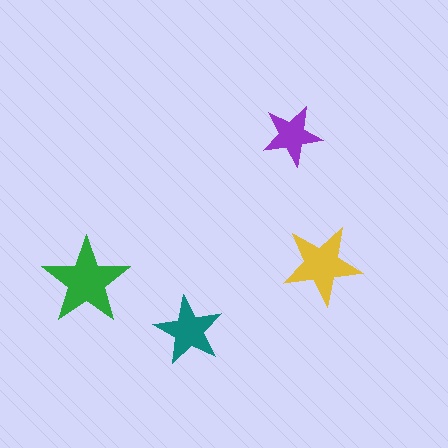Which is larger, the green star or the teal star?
The green one.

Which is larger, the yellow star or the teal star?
The yellow one.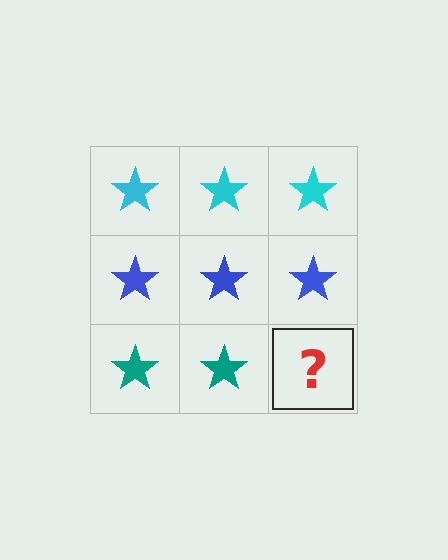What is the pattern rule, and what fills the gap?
The rule is that each row has a consistent color. The gap should be filled with a teal star.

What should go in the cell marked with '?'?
The missing cell should contain a teal star.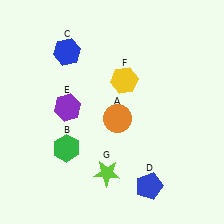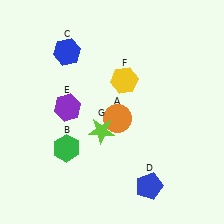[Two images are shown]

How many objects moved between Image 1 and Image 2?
1 object moved between the two images.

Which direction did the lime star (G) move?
The lime star (G) moved up.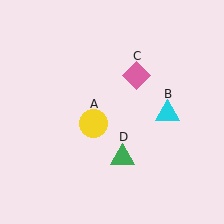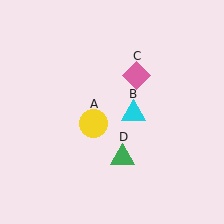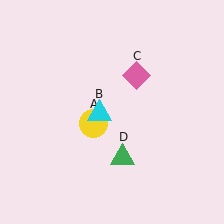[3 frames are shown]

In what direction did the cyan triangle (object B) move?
The cyan triangle (object B) moved left.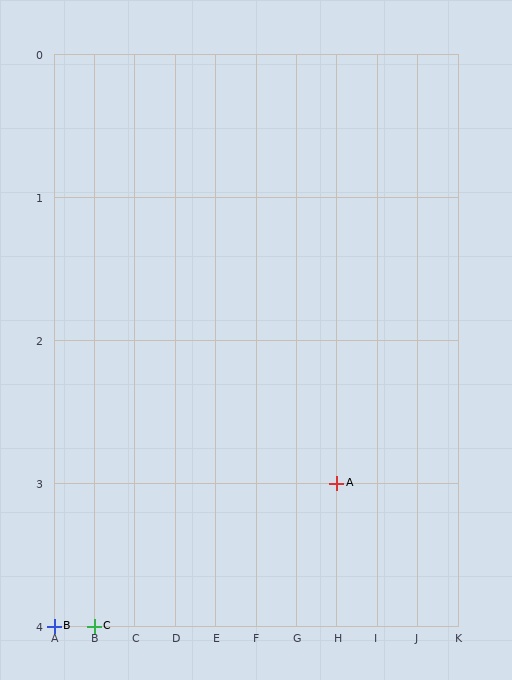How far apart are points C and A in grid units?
Points C and A are 6 columns and 1 row apart (about 6.1 grid units diagonally).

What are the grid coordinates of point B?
Point B is at grid coordinates (A, 4).